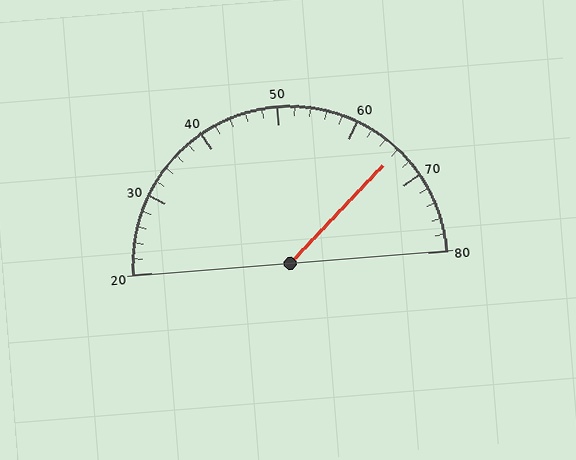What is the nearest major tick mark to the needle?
The nearest major tick mark is 70.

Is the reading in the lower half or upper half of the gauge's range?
The reading is in the upper half of the range (20 to 80).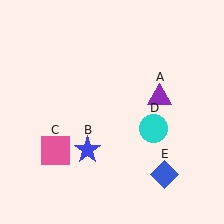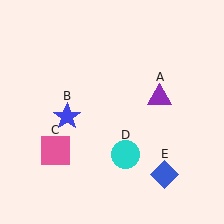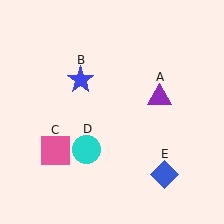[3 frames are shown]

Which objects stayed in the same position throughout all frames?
Purple triangle (object A) and pink square (object C) and blue diamond (object E) remained stationary.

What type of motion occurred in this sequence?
The blue star (object B), cyan circle (object D) rotated clockwise around the center of the scene.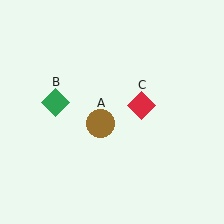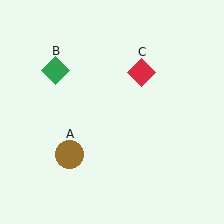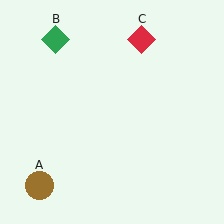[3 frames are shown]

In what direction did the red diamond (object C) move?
The red diamond (object C) moved up.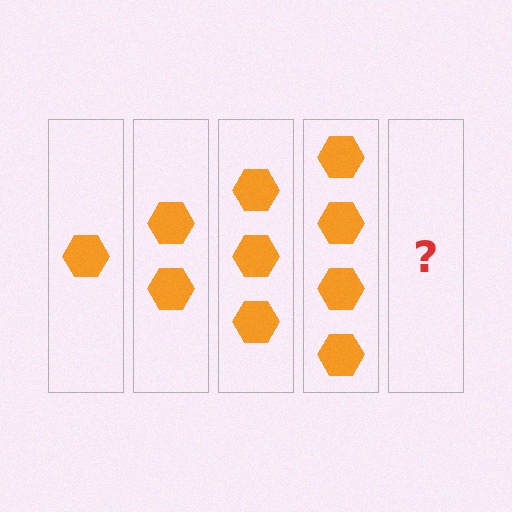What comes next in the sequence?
The next element should be 5 hexagons.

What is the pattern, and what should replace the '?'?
The pattern is that each step adds one more hexagon. The '?' should be 5 hexagons.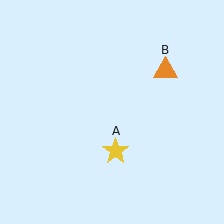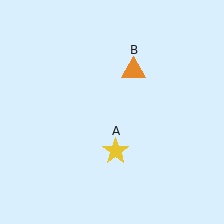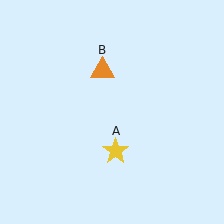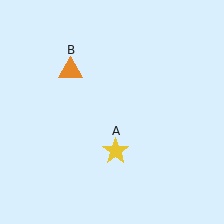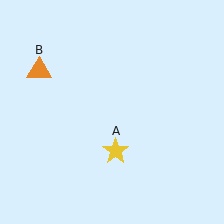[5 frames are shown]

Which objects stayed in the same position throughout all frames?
Yellow star (object A) remained stationary.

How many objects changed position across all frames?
1 object changed position: orange triangle (object B).